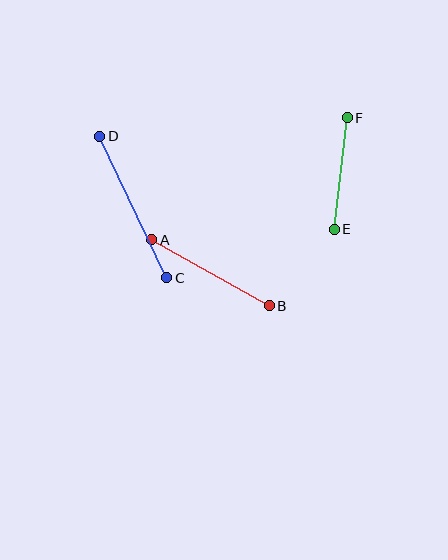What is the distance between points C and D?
The distance is approximately 157 pixels.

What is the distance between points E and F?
The distance is approximately 112 pixels.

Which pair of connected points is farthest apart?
Points C and D are farthest apart.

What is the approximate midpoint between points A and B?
The midpoint is at approximately (210, 273) pixels.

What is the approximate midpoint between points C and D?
The midpoint is at approximately (133, 207) pixels.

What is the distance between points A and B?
The distance is approximately 135 pixels.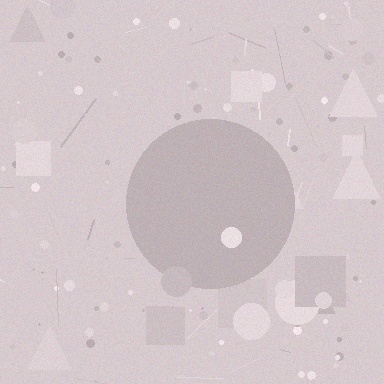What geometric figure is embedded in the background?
A circle is embedded in the background.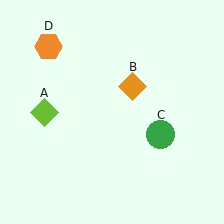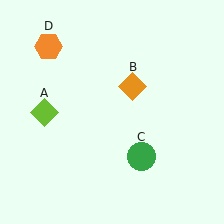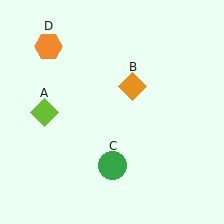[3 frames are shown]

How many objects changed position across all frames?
1 object changed position: green circle (object C).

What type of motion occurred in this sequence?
The green circle (object C) rotated clockwise around the center of the scene.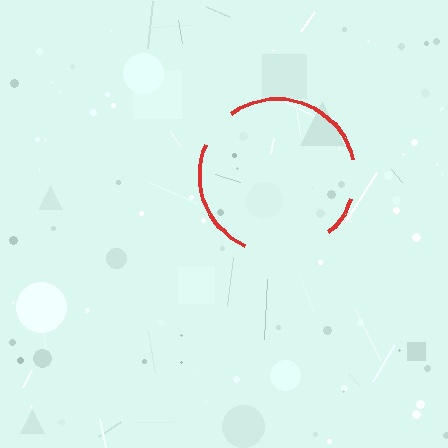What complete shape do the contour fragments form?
The contour fragments form a circle.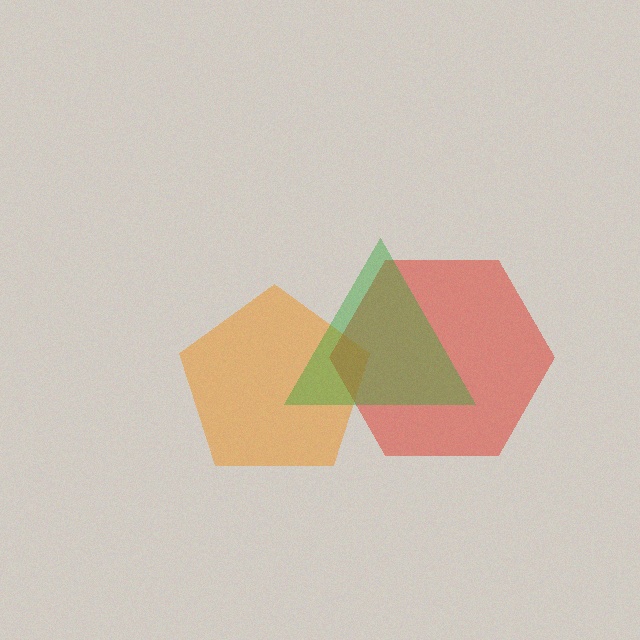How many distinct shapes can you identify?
There are 3 distinct shapes: an orange pentagon, a red hexagon, a green triangle.